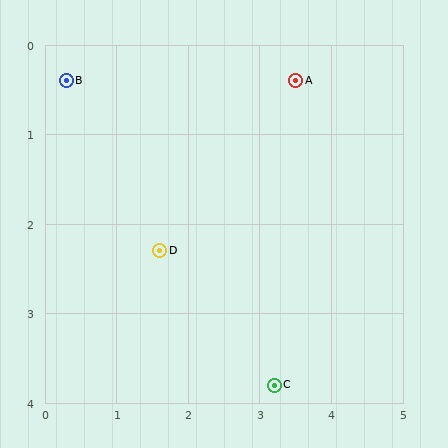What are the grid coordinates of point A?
Point A is at approximately (3.5, 0.4).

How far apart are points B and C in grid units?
Points B and C are about 4.5 grid units apart.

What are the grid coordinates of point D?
Point D is at approximately (1.6, 2.3).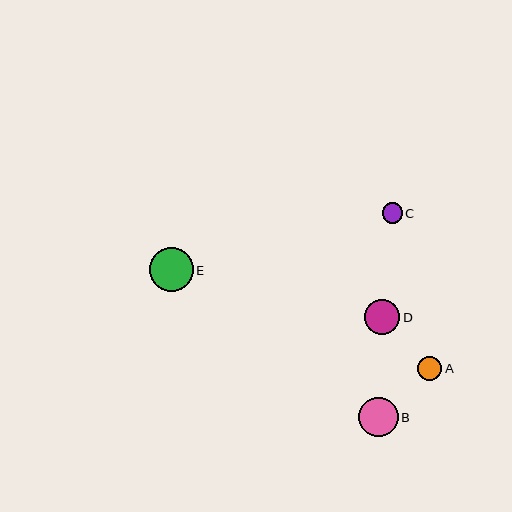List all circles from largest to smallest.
From largest to smallest: E, B, D, A, C.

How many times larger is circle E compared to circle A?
Circle E is approximately 1.8 times the size of circle A.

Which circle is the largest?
Circle E is the largest with a size of approximately 44 pixels.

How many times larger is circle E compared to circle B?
Circle E is approximately 1.1 times the size of circle B.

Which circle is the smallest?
Circle C is the smallest with a size of approximately 20 pixels.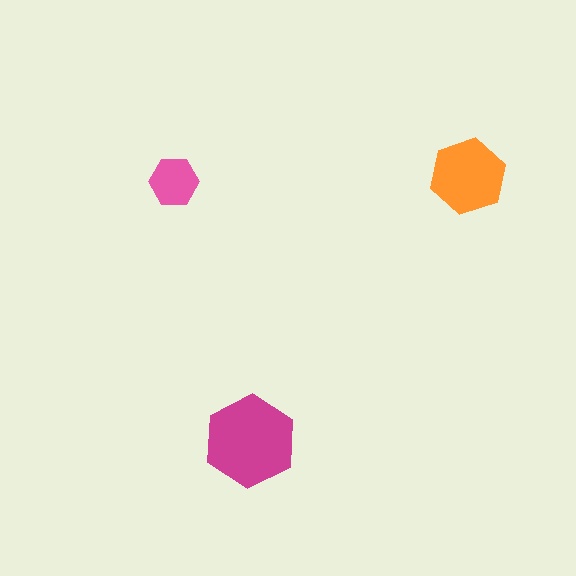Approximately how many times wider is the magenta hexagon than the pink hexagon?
About 2 times wider.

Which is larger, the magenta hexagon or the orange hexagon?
The magenta one.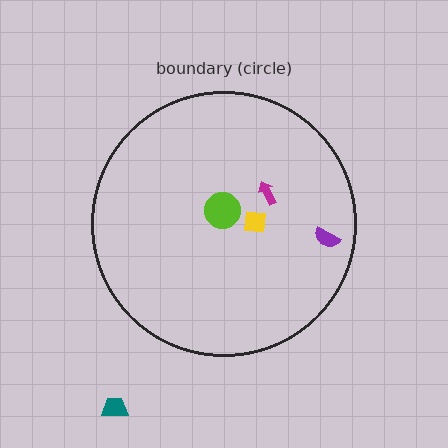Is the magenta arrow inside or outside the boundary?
Inside.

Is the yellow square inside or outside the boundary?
Inside.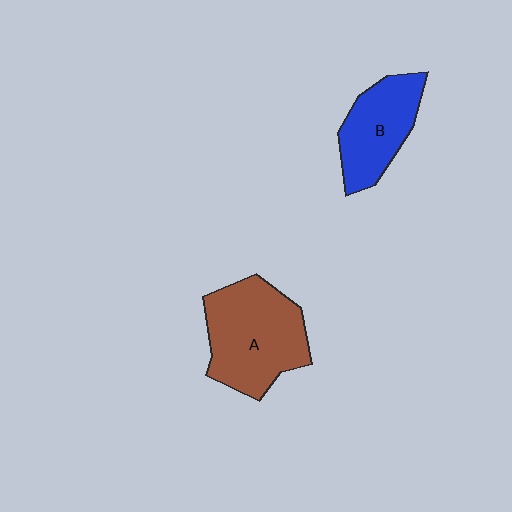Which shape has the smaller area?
Shape B (blue).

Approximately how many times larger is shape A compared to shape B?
Approximately 1.4 times.